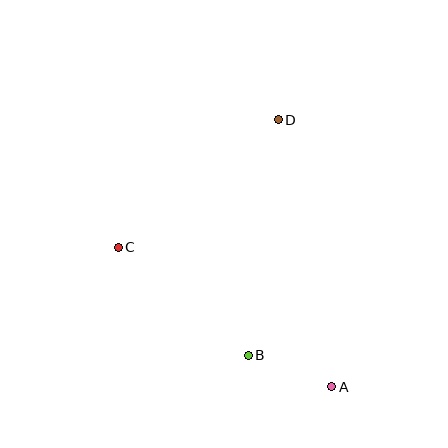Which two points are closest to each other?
Points A and B are closest to each other.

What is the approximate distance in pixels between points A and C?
The distance between A and C is approximately 255 pixels.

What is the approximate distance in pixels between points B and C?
The distance between B and C is approximately 169 pixels.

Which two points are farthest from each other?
Points A and D are farthest from each other.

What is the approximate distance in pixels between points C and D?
The distance between C and D is approximately 205 pixels.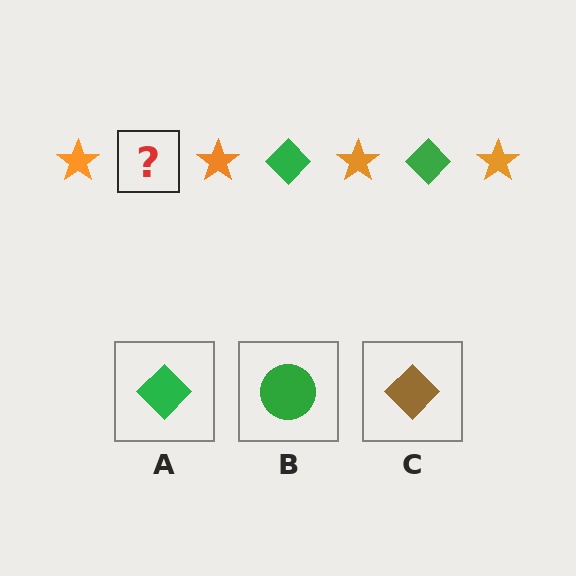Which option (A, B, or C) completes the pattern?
A.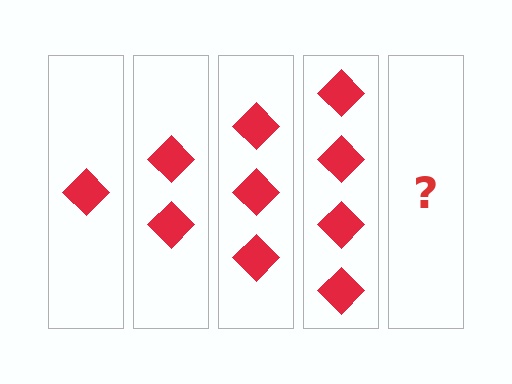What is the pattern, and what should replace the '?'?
The pattern is that each step adds one more diamond. The '?' should be 5 diamonds.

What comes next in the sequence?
The next element should be 5 diamonds.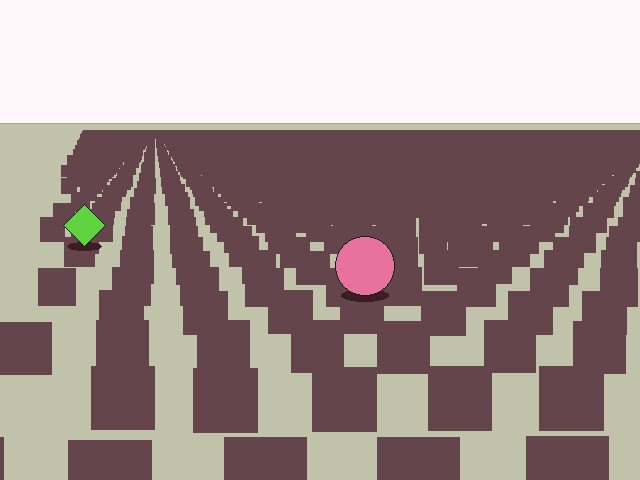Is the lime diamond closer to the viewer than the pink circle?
No. The pink circle is closer — you can tell from the texture gradient: the ground texture is coarser near it.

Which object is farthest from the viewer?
The lime diamond is farthest from the viewer. It appears smaller and the ground texture around it is denser.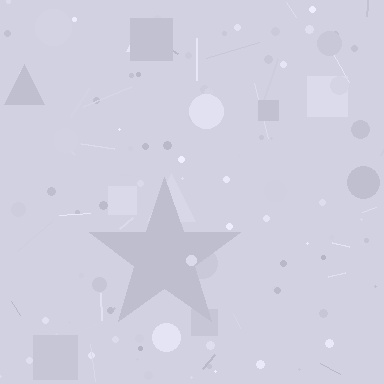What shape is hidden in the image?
A star is hidden in the image.